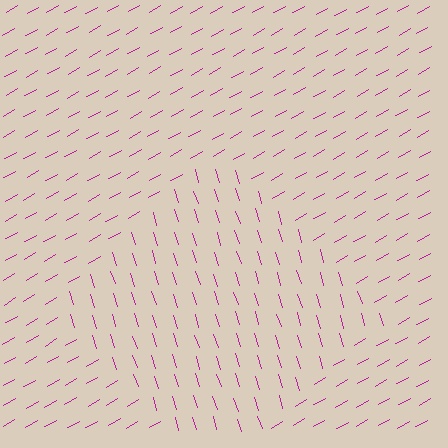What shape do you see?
I see a diamond.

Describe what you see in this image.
The image is filled with small magenta line segments. A diamond region in the image has lines oriented differently from the surrounding lines, creating a visible texture boundary.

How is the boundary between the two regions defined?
The boundary is defined purely by a change in line orientation (approximately 78 degrees difference). All lines are the same color and thickness.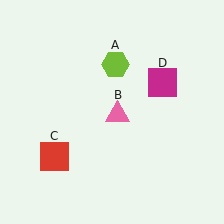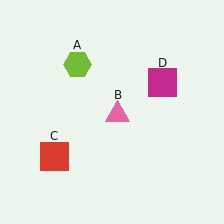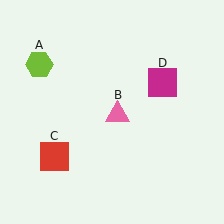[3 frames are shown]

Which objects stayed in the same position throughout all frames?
Pink triangle (object B) and red square (object C) and magenta square (object D) remained stationary.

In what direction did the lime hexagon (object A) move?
The lime hexagon (object A) moved left.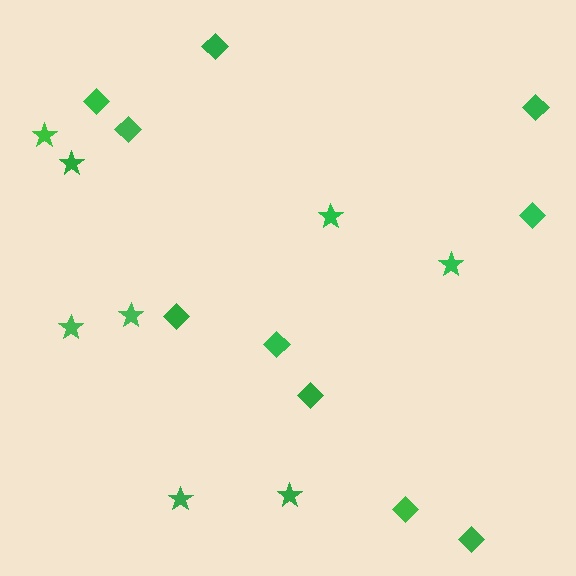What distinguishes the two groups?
There are 2 groups: one group of stars (8) and one group of diamonds (10).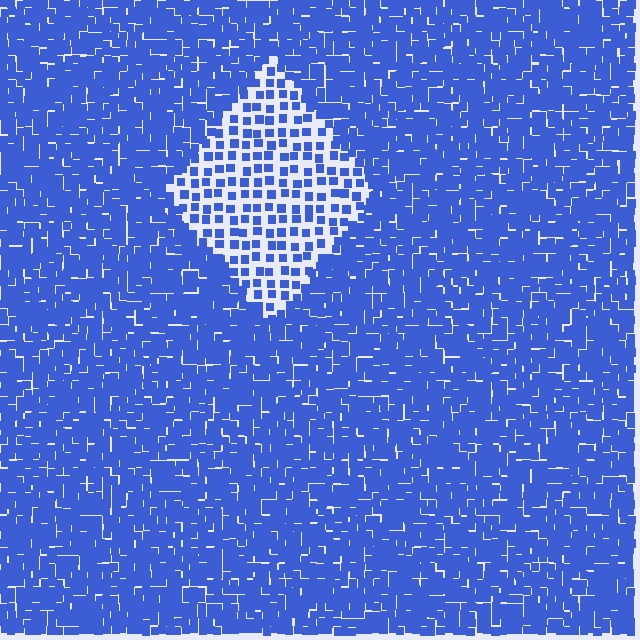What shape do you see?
I see a diamond.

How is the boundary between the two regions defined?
The boundary is defined by a change in element density (approximately 2.5x ratio). All elements are the same color, size, and shape.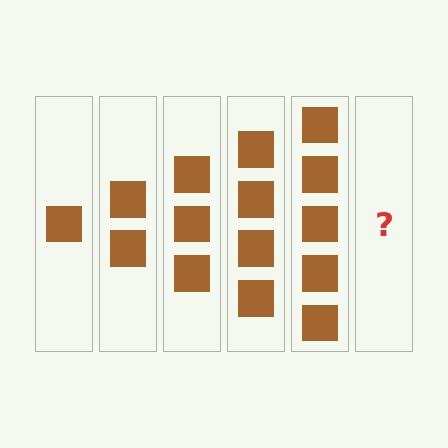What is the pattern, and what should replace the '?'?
The pattern is that each step adds one more square. The '?' should be 6 squares.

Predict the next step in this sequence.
The next step is 6 squares.